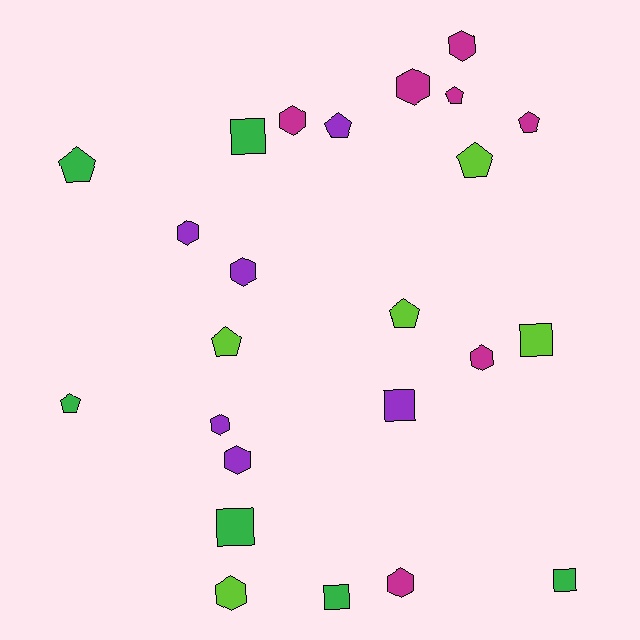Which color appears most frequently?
Magenta, with 7 objects.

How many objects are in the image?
There are 24 objects.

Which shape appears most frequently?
Hexagon, with 10 objects.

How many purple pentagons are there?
There is 1 purple pentagon.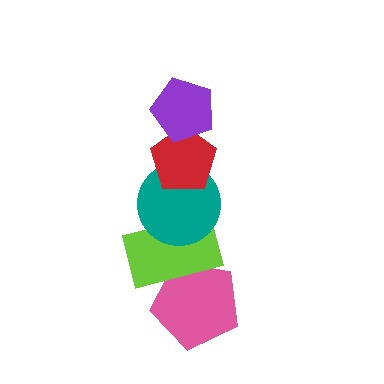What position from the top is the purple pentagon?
The purple pentagon is 1st from the top.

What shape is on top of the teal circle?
The red pentagon is on top of the teal circle.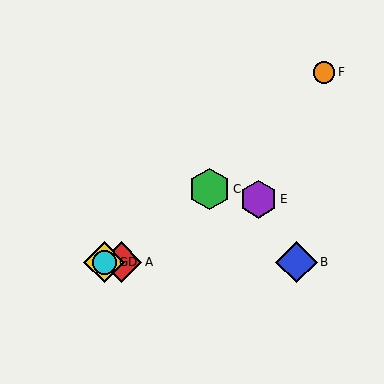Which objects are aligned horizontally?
Objects A, B, D, G are aligned horizontally.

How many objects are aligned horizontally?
4 objects (A, B, D, G) are aligned horizontally.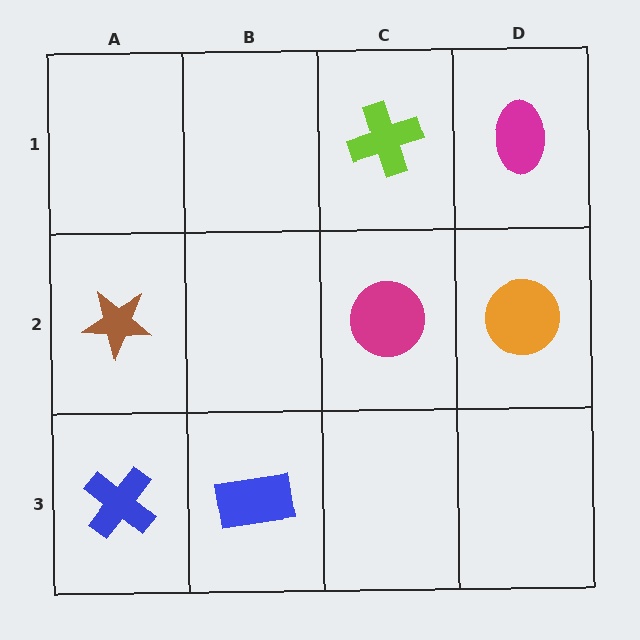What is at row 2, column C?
A magenta circle.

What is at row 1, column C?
A lime cross.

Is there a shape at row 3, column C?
No, that cell is empty.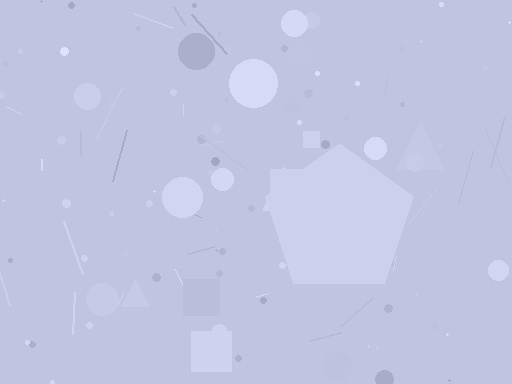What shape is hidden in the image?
A pentagon is hidden in the image.